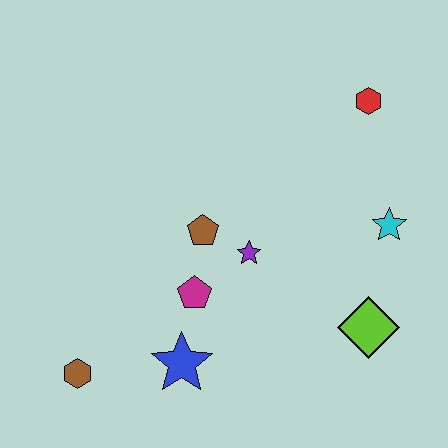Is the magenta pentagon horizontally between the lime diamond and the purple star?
No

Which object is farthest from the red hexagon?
The brown hexagon is farthest from the red hexagon.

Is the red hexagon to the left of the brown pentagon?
No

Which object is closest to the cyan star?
The lime diamond is closest to the cyan star.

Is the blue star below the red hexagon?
Yes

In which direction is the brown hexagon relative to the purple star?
The brown hexagon is to the left of the purple star.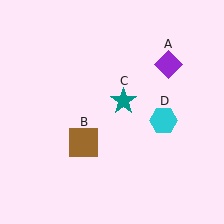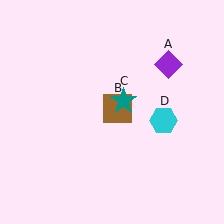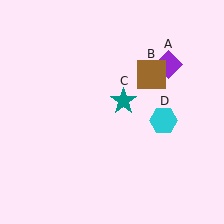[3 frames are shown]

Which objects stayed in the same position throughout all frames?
Purple diamond (object A) and teal star (object C) and cyan hexagon (object D) remained stationary.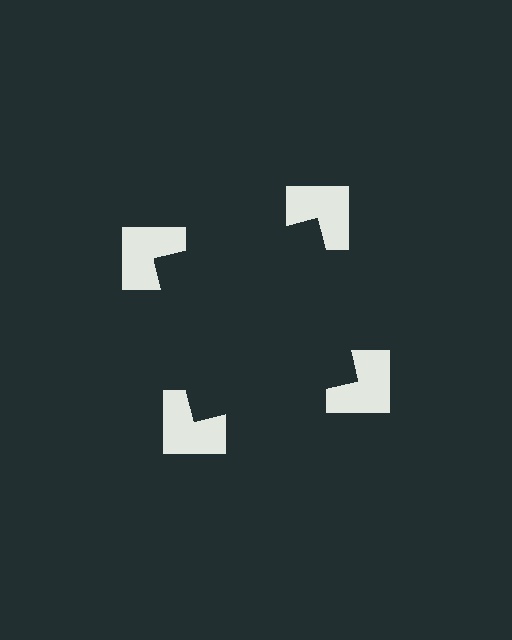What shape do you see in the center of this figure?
An illusory square — its edges are inferred from the aligned wedge cuts in the notched squares, not physically drawn.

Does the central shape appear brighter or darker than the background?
It typically appears slightly darker than the background, even though no actual brightness change is drawn.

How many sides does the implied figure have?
4 sides.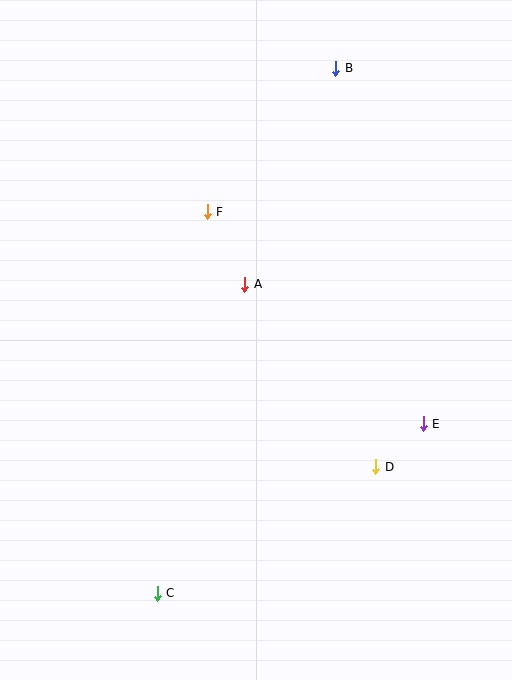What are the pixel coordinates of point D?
Point D is at (376, 467).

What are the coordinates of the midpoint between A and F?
The midpoint between A and F is at (226, 248).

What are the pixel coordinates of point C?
Point C is at (157, 593).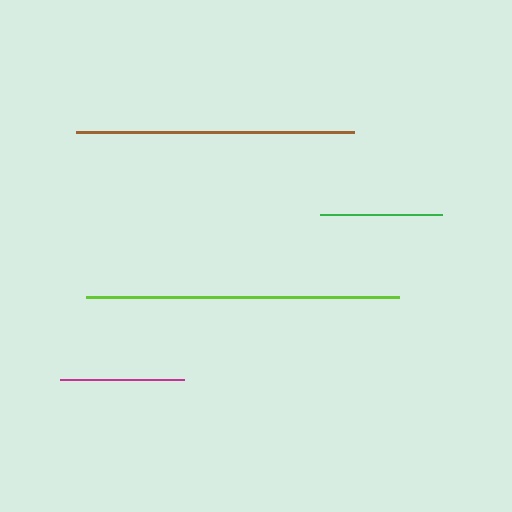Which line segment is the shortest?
The green line is the shortest at approximately 122 pixels.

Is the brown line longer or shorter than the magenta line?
The brown line is longer than the magenta line.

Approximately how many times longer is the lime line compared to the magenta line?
The lime line is approximately 2.5 times the length of the magenta line.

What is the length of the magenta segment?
The magenta segment is approximately 124 pixels long.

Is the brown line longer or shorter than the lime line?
The lime line is longer than the brown line.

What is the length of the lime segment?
The lime segment is approximately 313 pixels long.